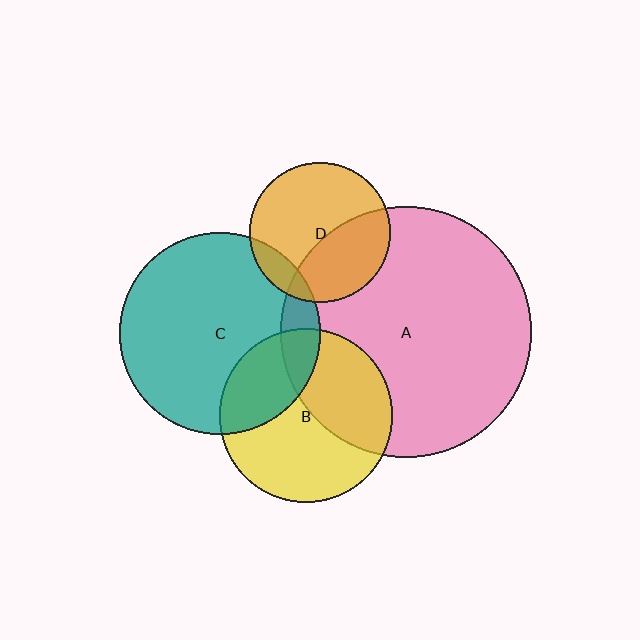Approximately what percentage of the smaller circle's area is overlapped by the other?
Approximately 30%.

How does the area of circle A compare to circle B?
Approximately 2.1 times.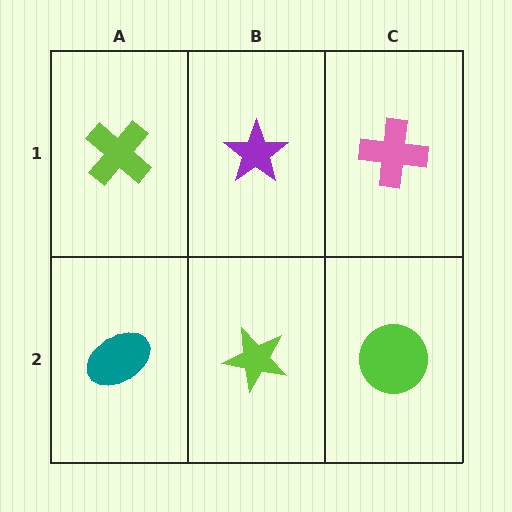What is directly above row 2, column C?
A pink cross.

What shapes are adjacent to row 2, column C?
A pink cross (row 1, column C), a lime star (row 2, column B).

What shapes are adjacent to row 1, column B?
A lime star (row 2, column B), a lime cross (row 1, column A), a pink cross (row 1, column C).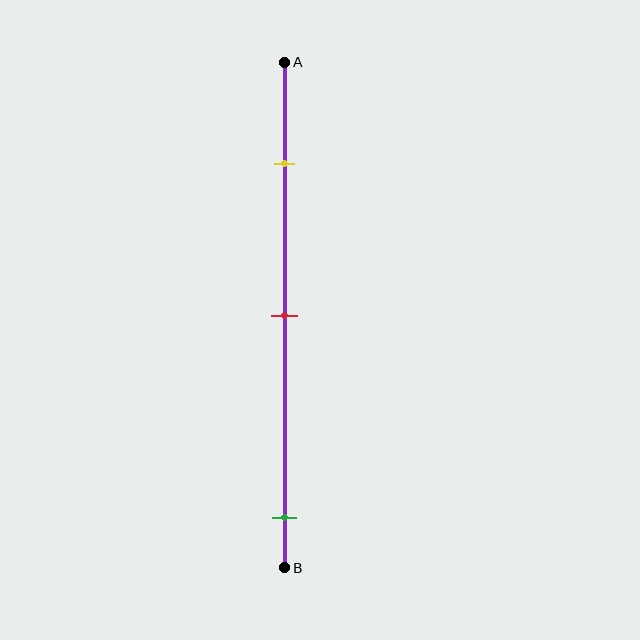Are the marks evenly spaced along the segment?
No, the marks are not evenly spaced.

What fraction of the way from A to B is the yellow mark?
The yellow mark is approximately 20% (0.2) of the way from A to B.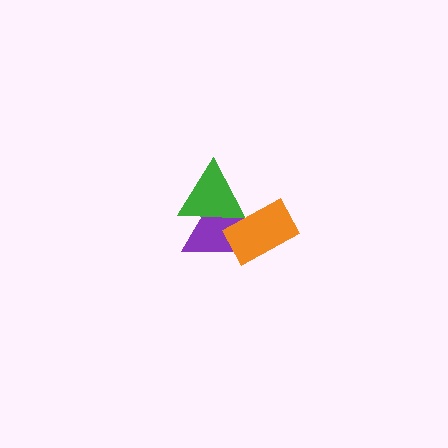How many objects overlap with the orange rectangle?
2 objects overlap with the orange rectangle.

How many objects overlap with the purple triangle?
2 objects overlap with the purple triangle.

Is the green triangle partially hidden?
Yes, it is partially covered by another shape.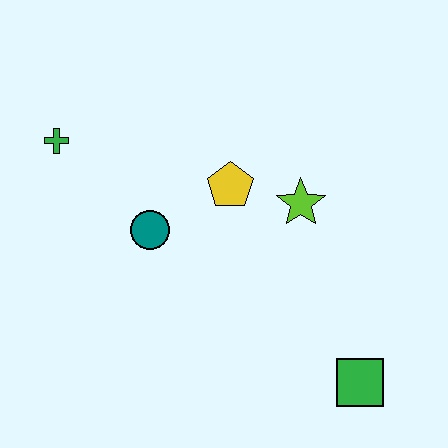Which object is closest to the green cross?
The teal circle is closest to the green cross.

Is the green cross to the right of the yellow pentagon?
No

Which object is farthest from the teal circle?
The green square is farthest from the teal circle.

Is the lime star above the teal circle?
Yes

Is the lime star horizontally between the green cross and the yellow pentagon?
No